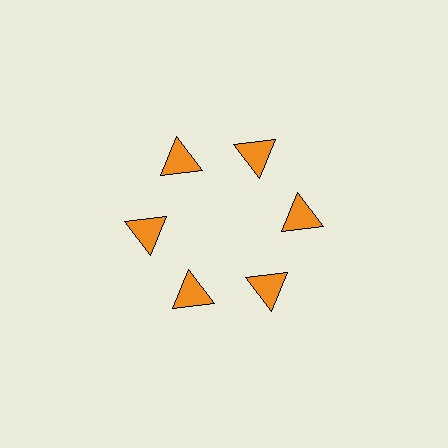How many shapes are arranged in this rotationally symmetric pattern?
There are 6 shapes, arranged in 6 groups of 1.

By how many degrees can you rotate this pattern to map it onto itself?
The pattern maps onto itself every 60 degrees of rotation.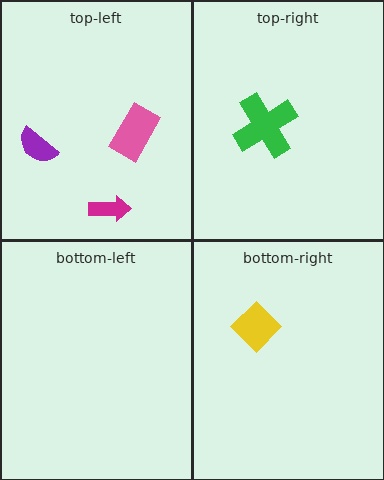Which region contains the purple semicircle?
The top-left region.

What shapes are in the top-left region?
The purple semicircle, the magenta arrow, the pink rectangle.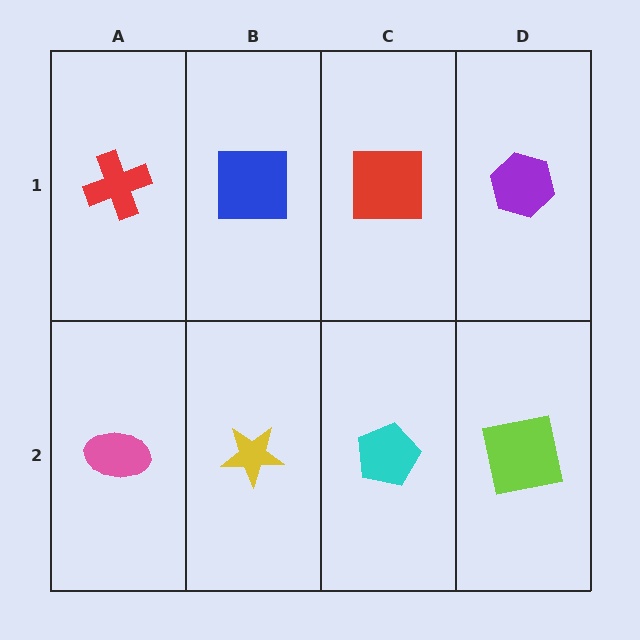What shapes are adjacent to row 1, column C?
A cyan pentagon (row 2, column C), a blue square (row 1, column B), a purple hexagon (row 1, column D).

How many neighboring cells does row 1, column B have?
3.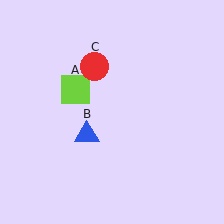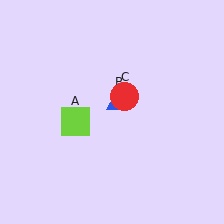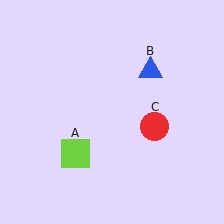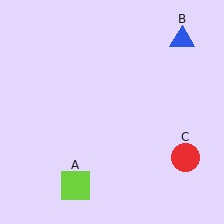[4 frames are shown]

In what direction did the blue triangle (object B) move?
The blue triangle (object B) moved up and to the right.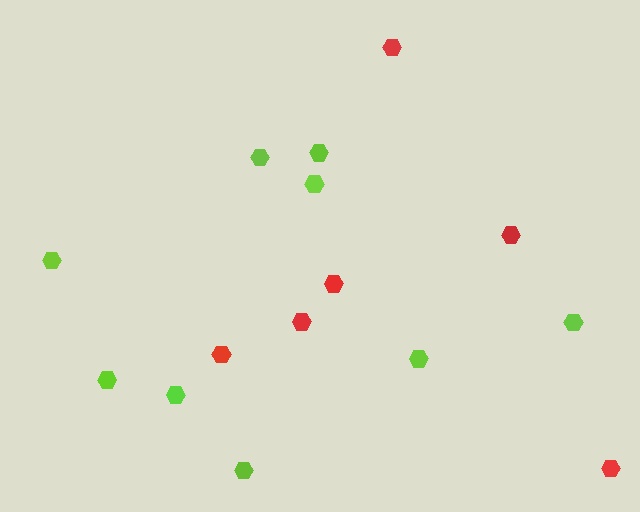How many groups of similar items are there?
There are 2 groups: one group of lime hexagons (9) and one group of red hexagons (6).